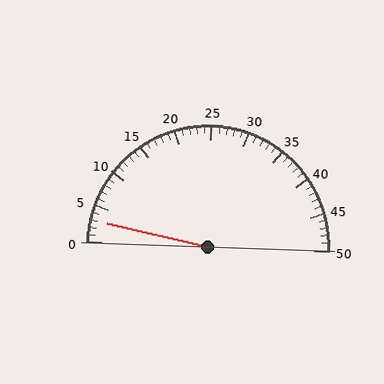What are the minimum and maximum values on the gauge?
The gauge ranges from 0 to 50.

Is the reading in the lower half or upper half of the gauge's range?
The reading is in the lower half of the range (0 to 50).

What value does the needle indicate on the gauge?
The needle indicates approximately 3.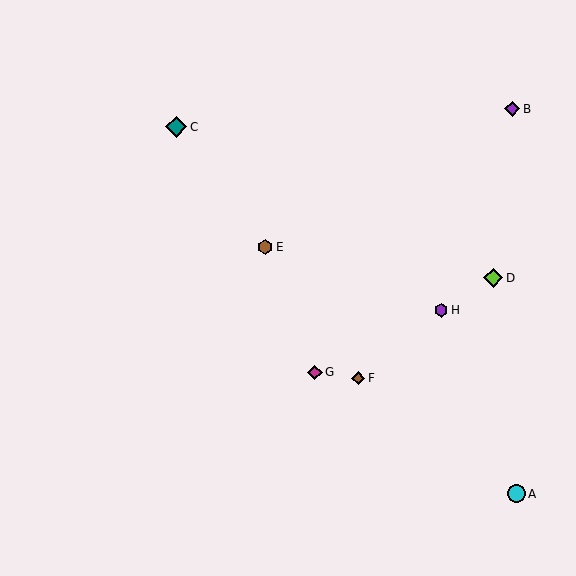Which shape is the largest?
The teal diamond (labeled C) is the largest.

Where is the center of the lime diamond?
The center of the lime diamond is at (493, 278).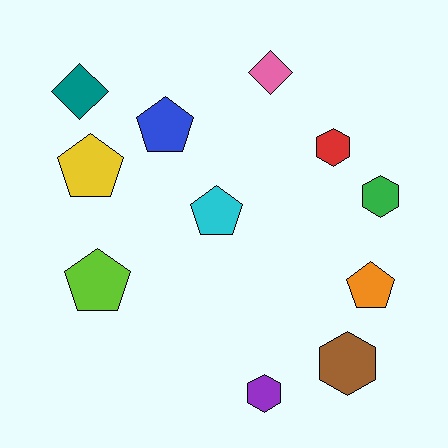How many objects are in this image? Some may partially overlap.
There are 11 objects.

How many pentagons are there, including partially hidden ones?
There are 5 pentagons.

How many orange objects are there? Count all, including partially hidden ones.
There is 1 orange object.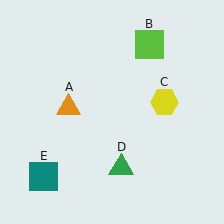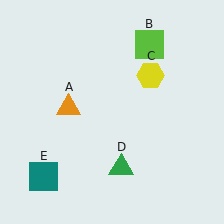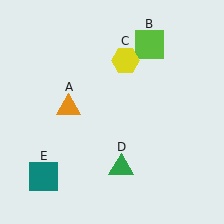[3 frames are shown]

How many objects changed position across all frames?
1 object changed position: yellow hexagon (object C).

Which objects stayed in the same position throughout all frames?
Orange triangle (object A) and lime square (object B) and green triangle (object D) and teal square (object E) remained stationary.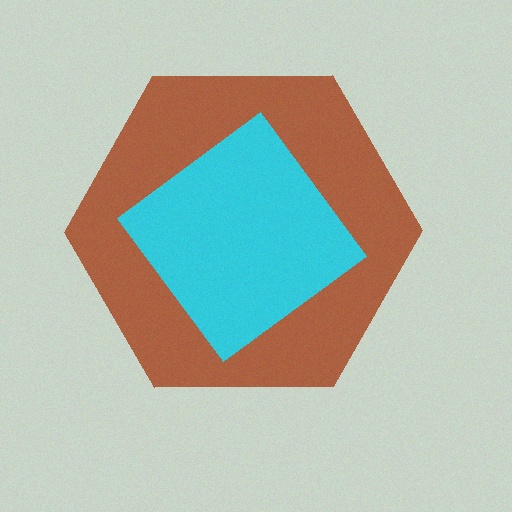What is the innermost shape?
The cyan diamond.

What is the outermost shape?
The brown hexagon.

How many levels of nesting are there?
2.